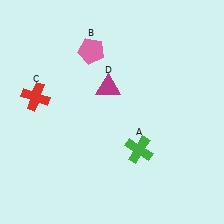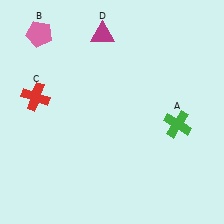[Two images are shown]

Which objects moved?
The objects that moved are: the green cross (A), the pink pentagon (B), the magenta triangle (D).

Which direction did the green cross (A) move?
The green cross (A) moved right.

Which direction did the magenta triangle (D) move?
The magenta triangle (D) moved up.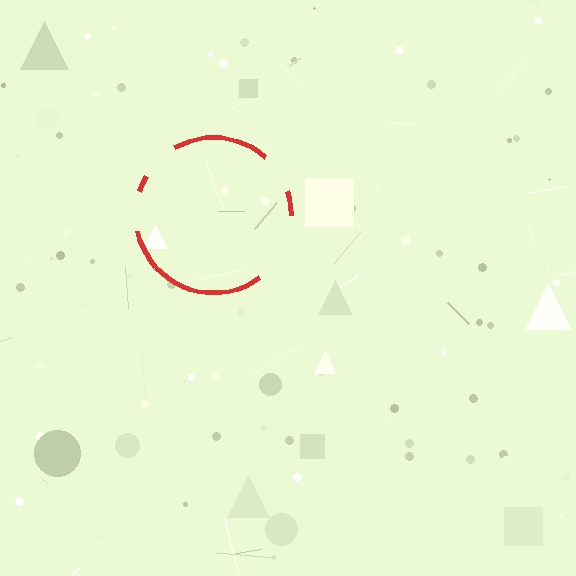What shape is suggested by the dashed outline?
The dashed outline suggests a circle.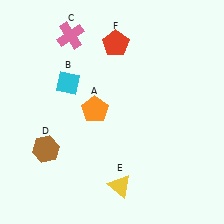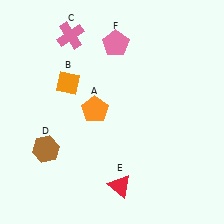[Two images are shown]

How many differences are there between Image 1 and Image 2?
There are 3 differences between the two images.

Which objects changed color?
B changed from cyan to orange. E changed from yellow to red. F changed from red to pink.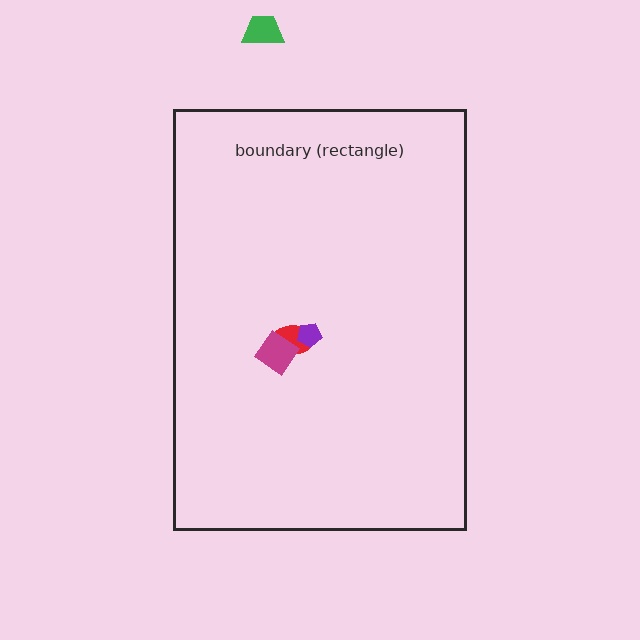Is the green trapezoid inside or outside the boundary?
Outside.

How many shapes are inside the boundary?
3 inside, 1 outside.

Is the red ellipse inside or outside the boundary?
Inside.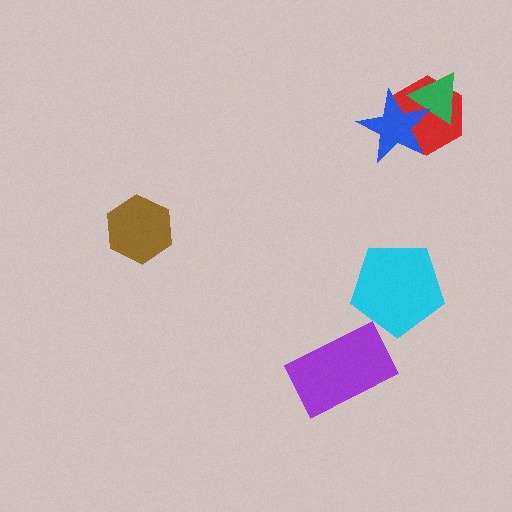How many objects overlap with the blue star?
2 objects overlap with the blue star.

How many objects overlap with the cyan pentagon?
0 objects overlap with the cyan pentagon.